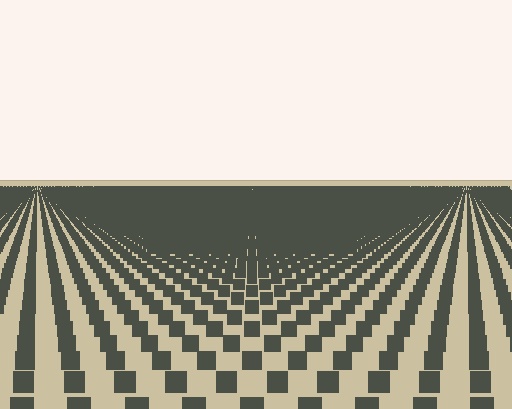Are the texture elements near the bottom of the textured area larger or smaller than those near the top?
Larger. Near the bottom, elements are closer to the viewer and appear at a bigger on-screen size.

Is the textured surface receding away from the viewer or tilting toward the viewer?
The surface is receding away from the viewer. Texture elements get smaller and denser toward the top.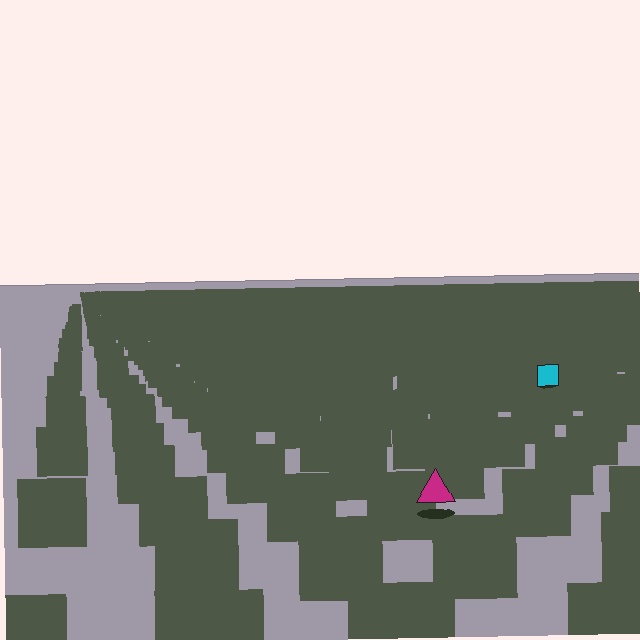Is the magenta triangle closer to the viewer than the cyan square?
Yes. The magenta triangle is closer — you can tell from the texture gradient: the ground texture is coarser near it.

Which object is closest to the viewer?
The magenta triangle is closest. The texture marks near it are larger and more spread out.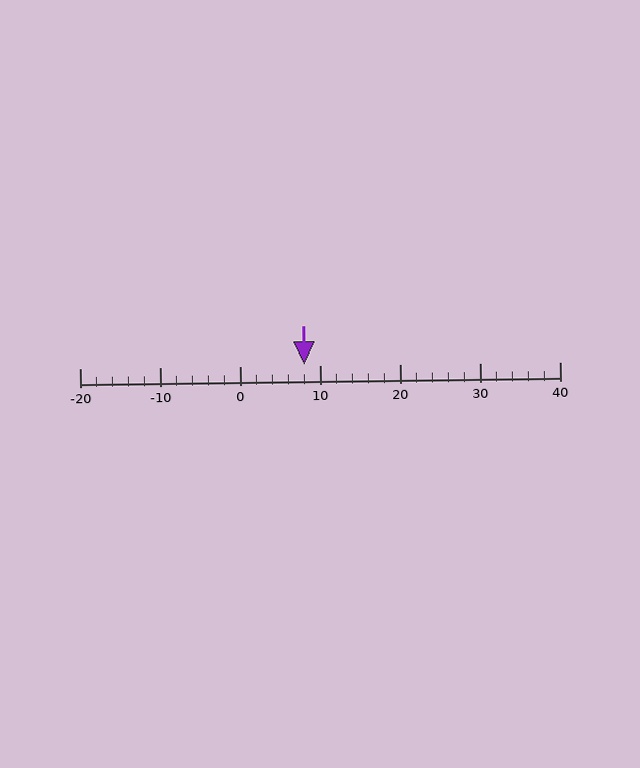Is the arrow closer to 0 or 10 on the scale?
The arrow is closer to 10.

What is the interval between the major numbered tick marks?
The major tick marks are spaced 10 units apart.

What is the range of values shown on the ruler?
The ruler shows values from -20 to 40.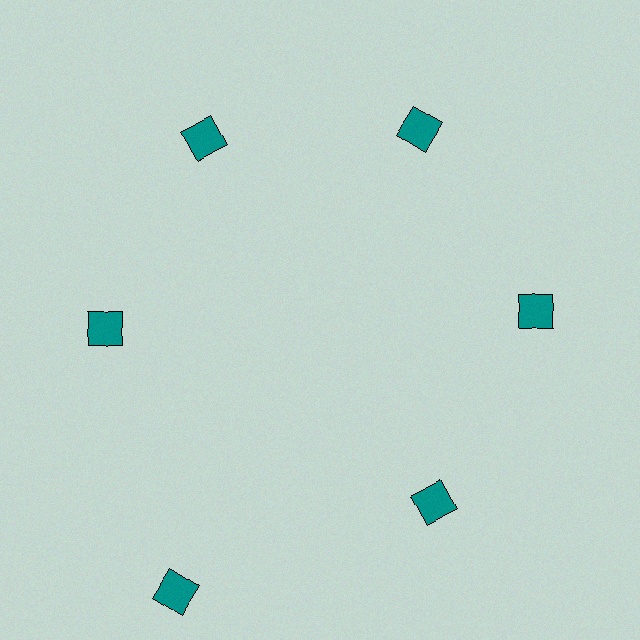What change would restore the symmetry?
The symmetry would be restored by moving it inward, back onto the ring so that all 6 diamonds sit at equal angles and equal distance from the center.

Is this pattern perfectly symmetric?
No. The 6 teal diamonds are arranged in a ring, but one element near the 7 o'clock position is pushed outward from the center, breaking the 6-fold rotational symmetry.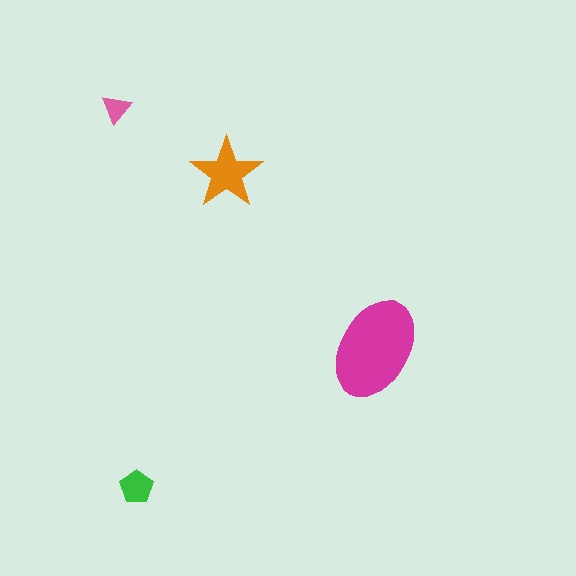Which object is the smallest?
The pink triangle.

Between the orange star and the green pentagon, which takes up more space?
The orange star.